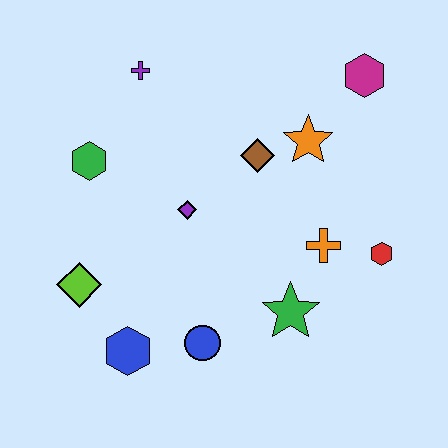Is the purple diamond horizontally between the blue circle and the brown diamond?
No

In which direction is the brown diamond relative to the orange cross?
The brown diamond is above the orange cross.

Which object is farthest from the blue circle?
The magenta hexagon is farthest from the blue circle.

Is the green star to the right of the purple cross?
Yes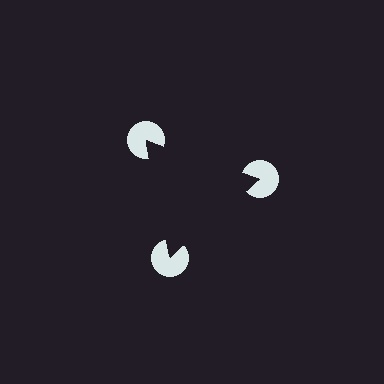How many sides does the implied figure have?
3 sides.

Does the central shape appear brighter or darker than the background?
It typically appears slightly darker than the background, even though no actual brightness change is drawn.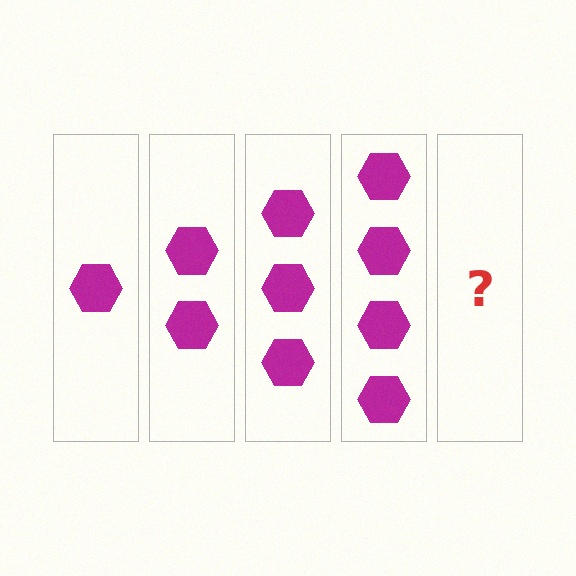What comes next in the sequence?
The next element should be 5 hexagons.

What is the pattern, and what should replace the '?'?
The pattern is that each step adds one more hexagon. The '?' should be 5 hexagons.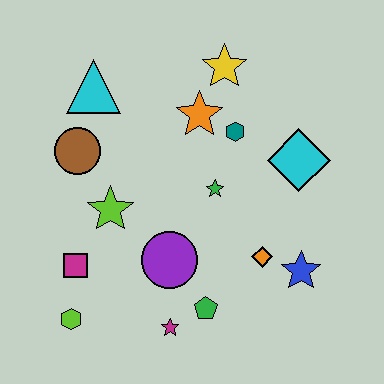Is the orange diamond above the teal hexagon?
No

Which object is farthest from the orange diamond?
The cyan triangle is farthest from the orange diamond.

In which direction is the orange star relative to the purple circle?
The orange star is above the purple circle.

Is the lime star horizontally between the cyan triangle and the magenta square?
No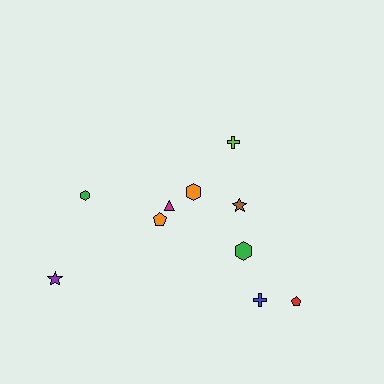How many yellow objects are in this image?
There are no yellow objects.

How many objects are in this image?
There are 10 objects.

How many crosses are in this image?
There are 2 crosses.